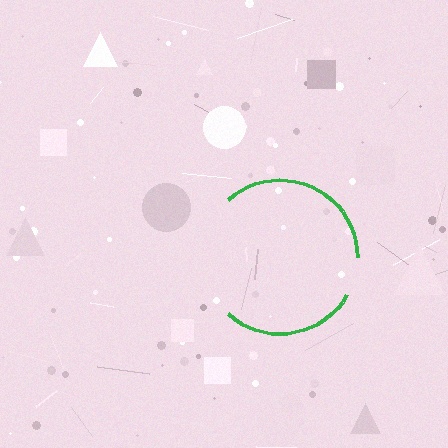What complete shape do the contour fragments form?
The contour fragments form a circle.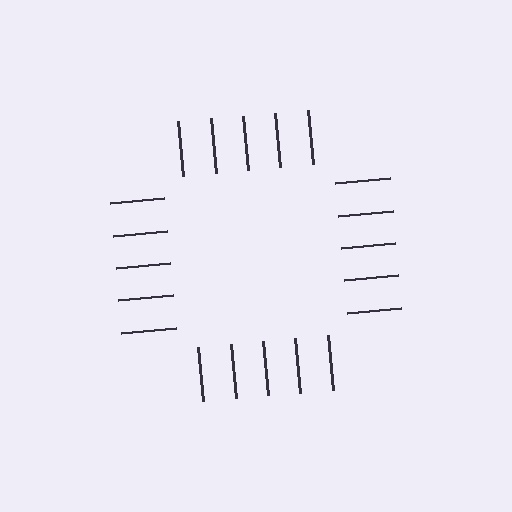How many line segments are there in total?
20 — 5 along each of the 4 edges.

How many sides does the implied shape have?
4 sides — the line-ends trace a square.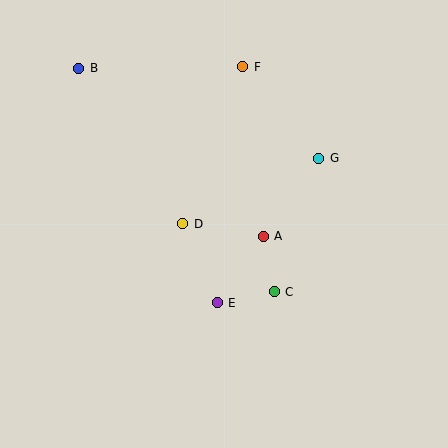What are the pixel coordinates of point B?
Point B is at (79, 68).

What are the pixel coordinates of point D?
Point D is at (183, 224).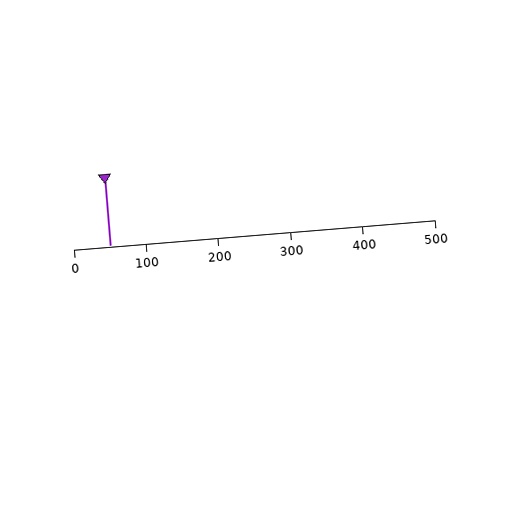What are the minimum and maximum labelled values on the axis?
The axis runs from 0 to 500.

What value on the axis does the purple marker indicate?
The marker indicates approximately 50.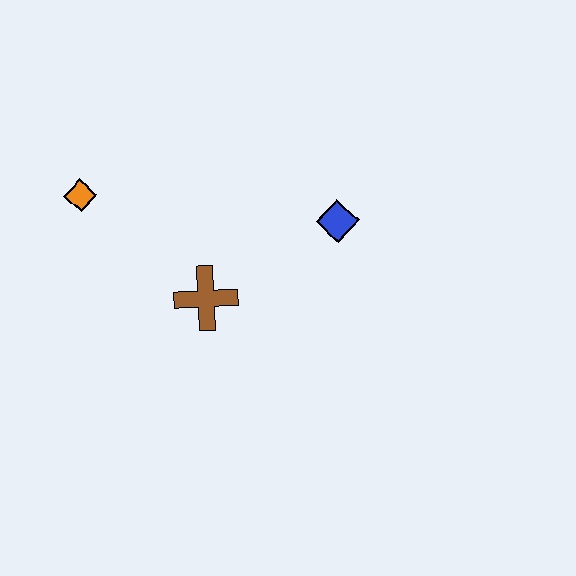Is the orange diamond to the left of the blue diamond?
Yes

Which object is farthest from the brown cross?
The orange diamond is farthest from the brown cross.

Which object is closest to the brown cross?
The blue diamond is closest to the brown cross.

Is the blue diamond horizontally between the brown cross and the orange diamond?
No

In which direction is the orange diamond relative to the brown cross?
The orange diamond is to the left of the brown cross.